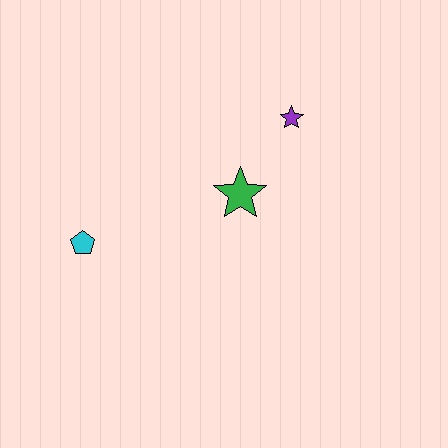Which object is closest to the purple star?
The green star is closest to the purple star.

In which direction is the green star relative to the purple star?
The green star is below the purple star.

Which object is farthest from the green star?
The cyan pentagon is farthest from the green star.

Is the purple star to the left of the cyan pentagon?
No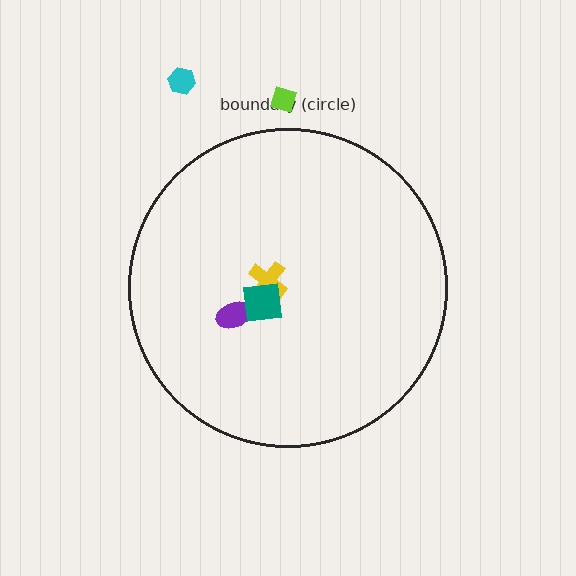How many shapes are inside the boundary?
3 inside, 2 outside.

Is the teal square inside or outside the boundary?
Inside.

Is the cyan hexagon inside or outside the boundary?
Outside.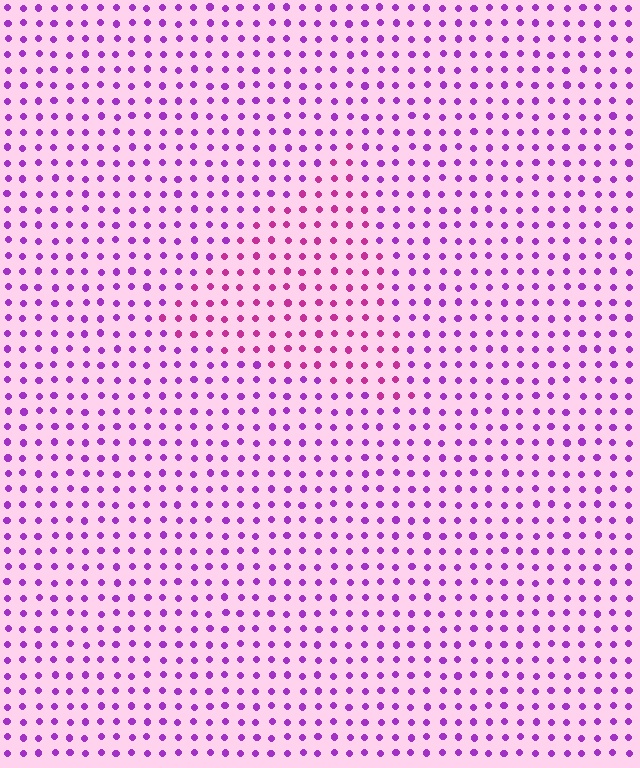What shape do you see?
I see a triangle.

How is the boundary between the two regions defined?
The boundary is defined purely by a slight shift in hue (about 32 degrees). Spacing, size, and orientation are identical on both sides.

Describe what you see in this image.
The image is filled with small purple elements in a uniform arrangement. A triangle-shaped region is visible where the elements are tinted to a slightly different hue, forming a subtle color boundary.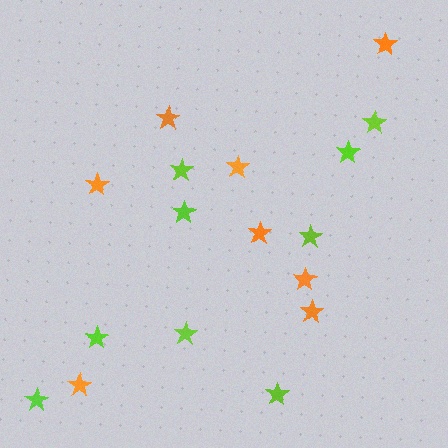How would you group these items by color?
There are 2 groups: one group of lime stars (9) and one group of orange stars (8).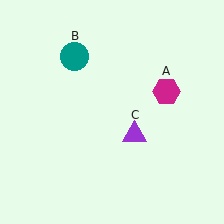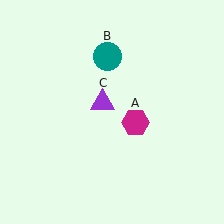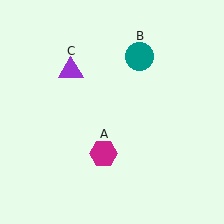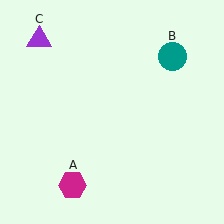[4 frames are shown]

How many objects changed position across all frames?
3 objects changed position: magenta hexagon (object A), teal circle (object B), purple triangle (object C).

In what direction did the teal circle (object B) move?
The teal circle (object B) moved right.